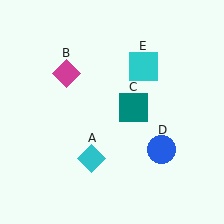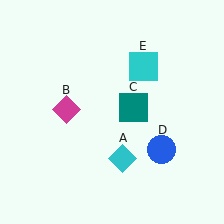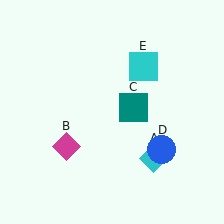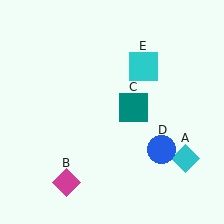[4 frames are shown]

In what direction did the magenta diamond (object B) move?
The magenta diamond (object B) moved down.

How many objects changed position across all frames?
2 objects changed position: cyan diamond (object A), magenta diamond (object B).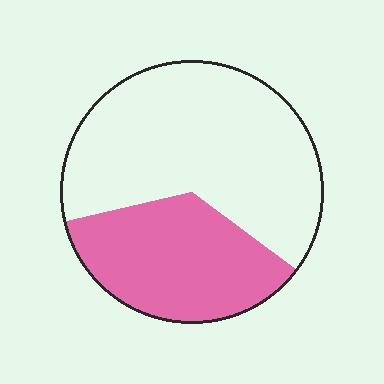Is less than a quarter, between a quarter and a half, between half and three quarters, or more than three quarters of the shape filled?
Between a quarter and a half.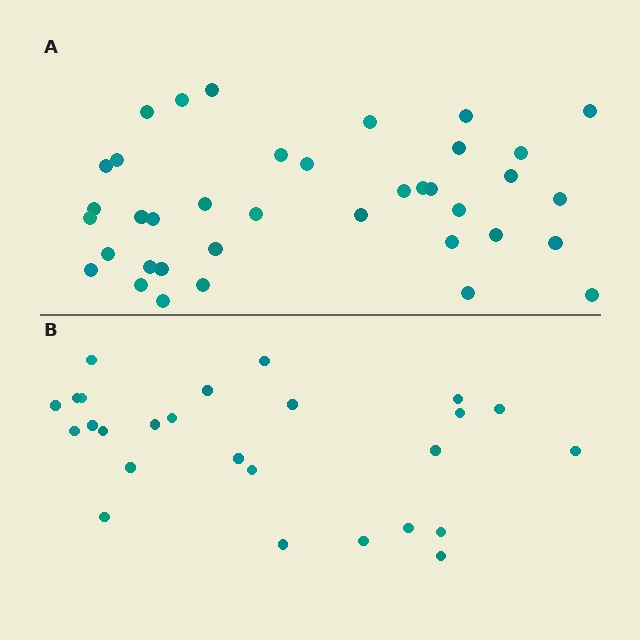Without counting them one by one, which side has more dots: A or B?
Region A (the top region) has more dots.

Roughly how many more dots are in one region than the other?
Region A has roughly 12 or so more dots than region B.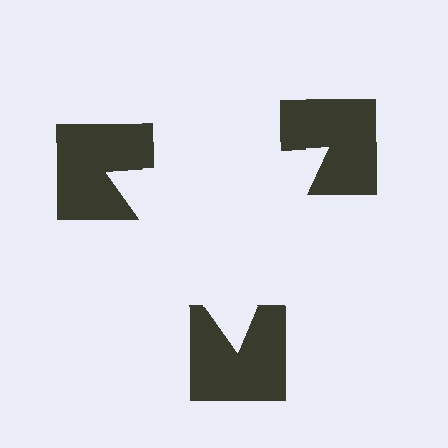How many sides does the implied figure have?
3 sides.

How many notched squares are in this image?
There are 3 — one at each vertex of the illusory triangle.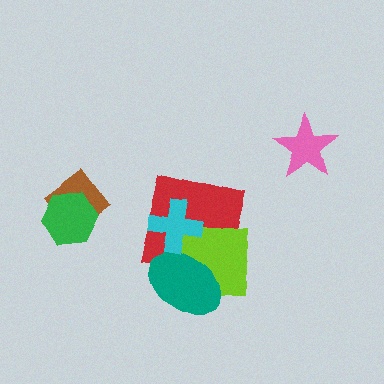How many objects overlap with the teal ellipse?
3 objects overlap with the teal ellipse.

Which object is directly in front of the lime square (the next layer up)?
The teal ellipse is directly in front of the lime square.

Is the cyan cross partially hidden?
No, no other shape covers it.